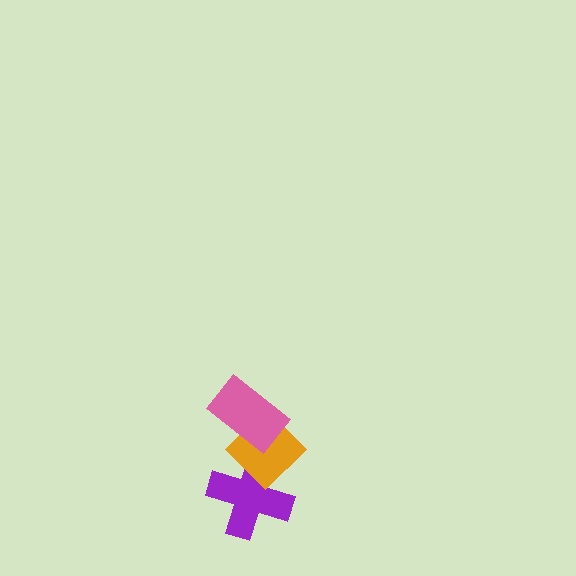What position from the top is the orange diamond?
The orange diamond is 2nd from the top.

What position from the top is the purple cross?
The purple cross is 3rd from the top.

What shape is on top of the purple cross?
The orange diamond is on top of the purple cross.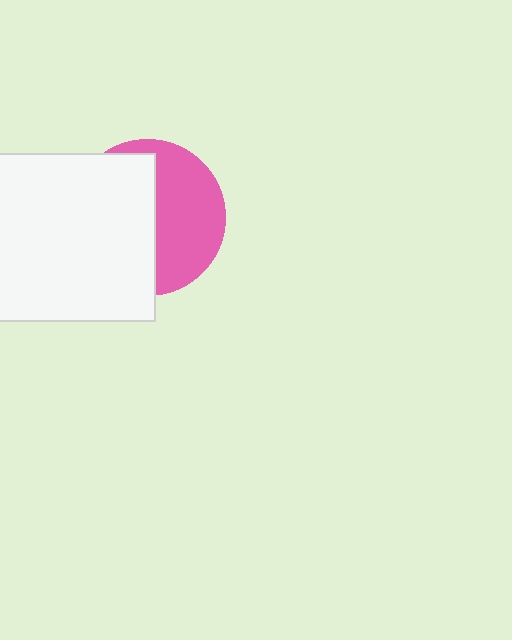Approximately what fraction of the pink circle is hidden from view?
Roughly 54% of the pink circle is hidden behind the white square.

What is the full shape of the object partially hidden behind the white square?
The partially hidden object is a pink circle.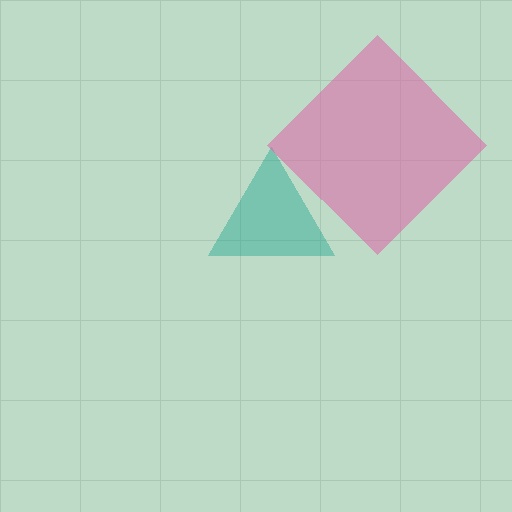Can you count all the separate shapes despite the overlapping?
Yes, there are 2 separate shapes.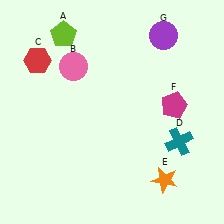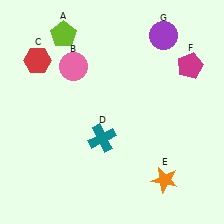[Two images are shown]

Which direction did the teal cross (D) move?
The teal cross (D) moved left.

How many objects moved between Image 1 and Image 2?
2 objects moved between the two images.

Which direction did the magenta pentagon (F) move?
The magenta pentagon (F) moved up.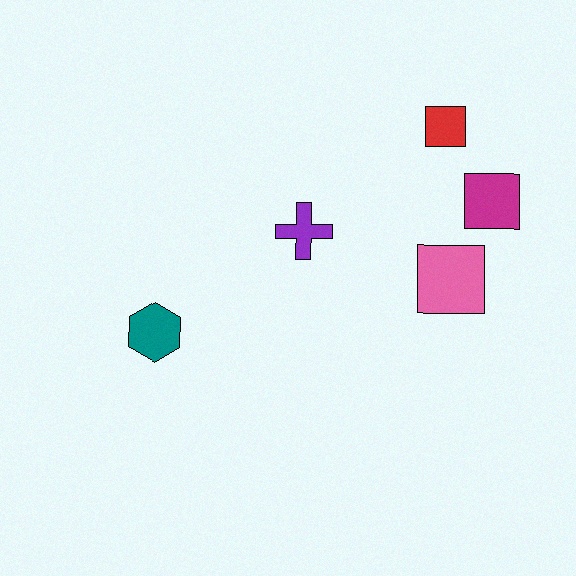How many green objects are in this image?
There are no green objects.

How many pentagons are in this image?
There are no pentagons.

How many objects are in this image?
There are 5 objects.